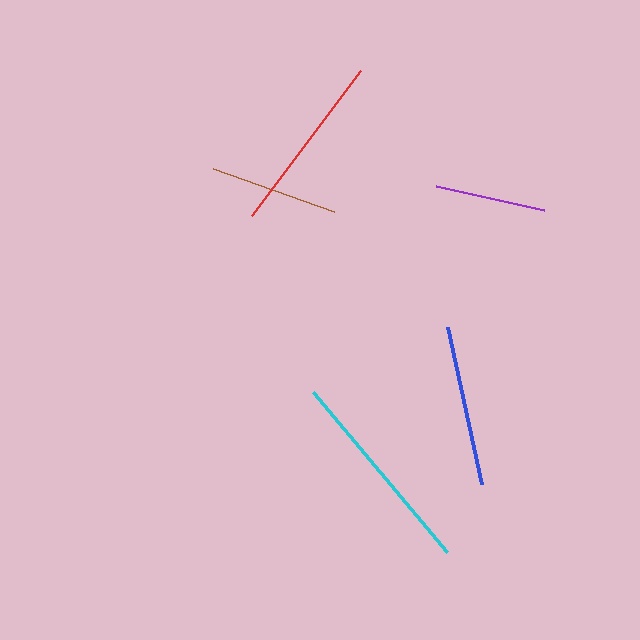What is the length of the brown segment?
The brown segment is approximately 128 pixels long.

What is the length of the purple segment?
The purple segment is approximately 111 pixels long.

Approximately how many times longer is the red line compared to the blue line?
The red line is approximately 1.1 times the length of the blue line.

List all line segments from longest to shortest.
From longest to shortest: cyan, red, blue, brown, purple.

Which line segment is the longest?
The cyan line is the longest at approximately 209 pixels.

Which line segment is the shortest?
The purple line is the shortest at approximately 111 pixels.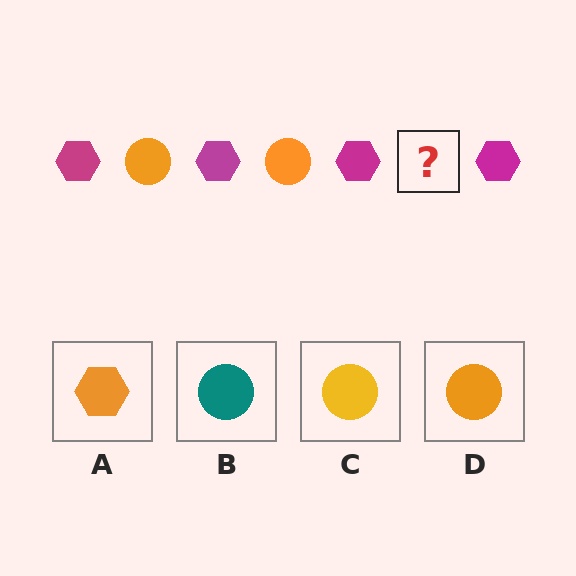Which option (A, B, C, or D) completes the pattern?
D.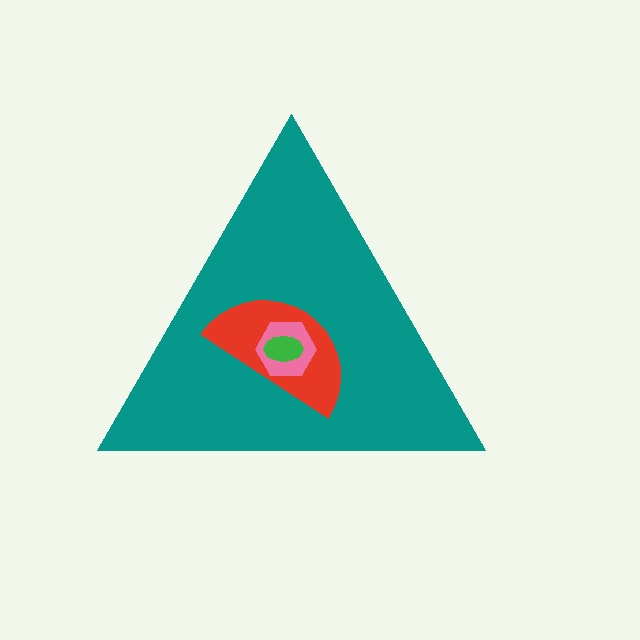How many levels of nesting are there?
4.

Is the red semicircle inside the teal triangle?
Yes.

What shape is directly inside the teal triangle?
The red semicircle.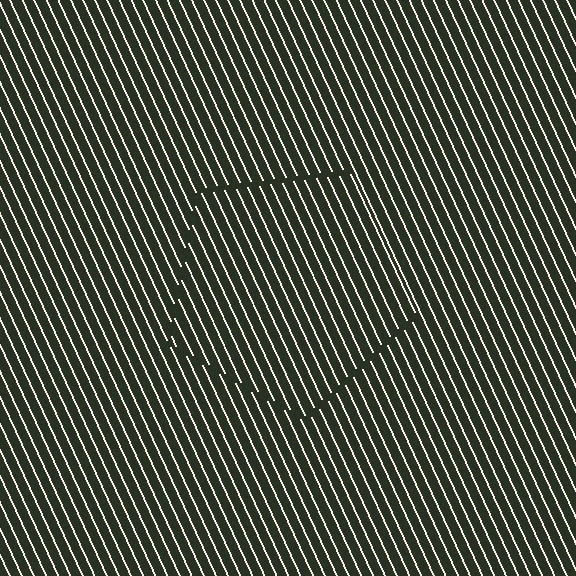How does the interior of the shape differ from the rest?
The interior of the shape contains the same grating, shifted by half a period — the contour is defined by the phase discontinuity where line-ends from the inner and outer gratings abut.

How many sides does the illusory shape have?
5 sides — the line-ends trace a pentagon.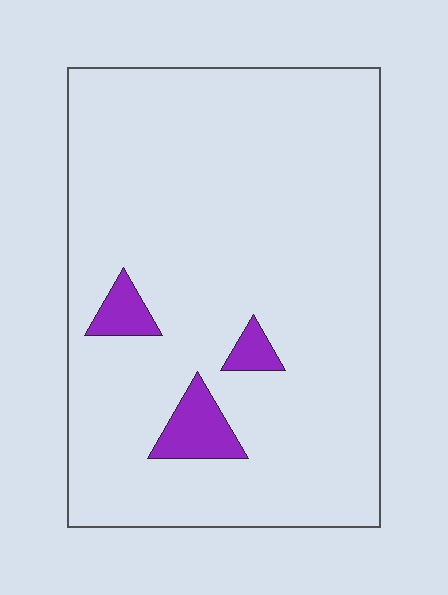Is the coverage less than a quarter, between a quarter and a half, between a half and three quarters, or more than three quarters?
Less than a quarter.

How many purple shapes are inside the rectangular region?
3.